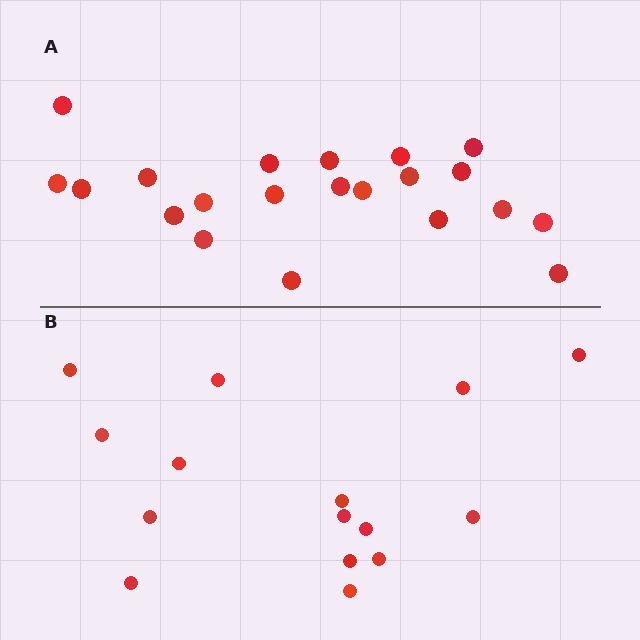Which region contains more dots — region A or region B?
Region A (the top region) has more dots.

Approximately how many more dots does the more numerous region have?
Region A has about 6 more dots than region B.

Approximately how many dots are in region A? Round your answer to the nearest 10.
About 20 dots. (The exact count is 21, which rounds to 20.)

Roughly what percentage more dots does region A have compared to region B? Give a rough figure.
About 40% more.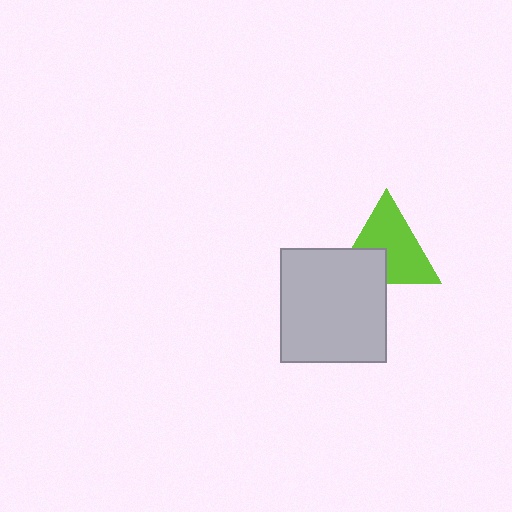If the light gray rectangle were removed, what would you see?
You would see the complete lime triangle.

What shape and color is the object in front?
The object in front is a light gray rectangle.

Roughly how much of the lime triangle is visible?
Most of it is visible (roughly 69%).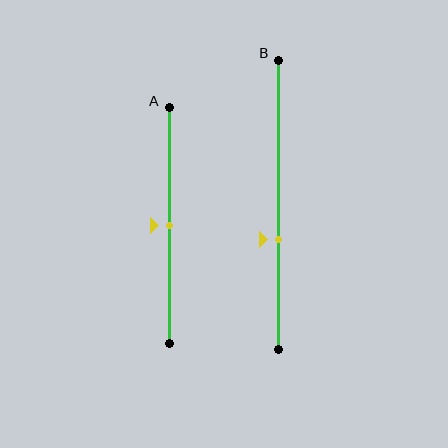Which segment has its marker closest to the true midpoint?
Segment A has its marker closest to the true midpoint.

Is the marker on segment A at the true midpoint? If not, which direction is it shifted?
Yes, the marker on segment A is at the true midpoint.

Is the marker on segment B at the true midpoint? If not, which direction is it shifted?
No, the marker on segment B is shifted downward by about 12% of the segment length.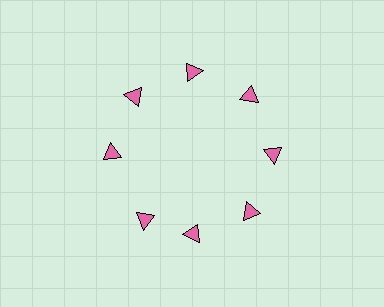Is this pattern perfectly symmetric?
No. The 8 pink triangles are arranged in a ring, but one element near the 8 o'clock position is rotated out of alignment along the ring, breaking the 8-fold rotational symmetry.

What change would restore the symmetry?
The symmetry would be restored by rotating it back into even spacing with its neighbors so that all 8 triangles sit at equal angles and equal distance from the center.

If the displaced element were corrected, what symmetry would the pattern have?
It would have 8-fold rotational symmetry — the pattern would map onto itself every 45 degrees.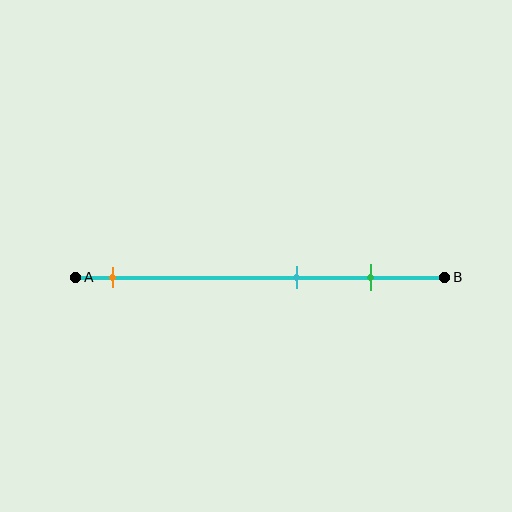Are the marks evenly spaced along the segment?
No, the marks are not evenly spaced.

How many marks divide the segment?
There are 3 marks dividing the segment.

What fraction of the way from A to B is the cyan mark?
The cyan mark is approximately 60% (0.6) of the way from A to B.